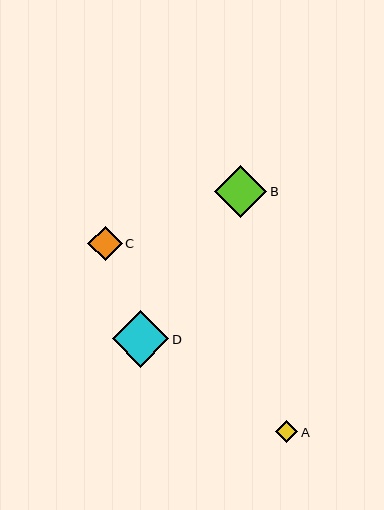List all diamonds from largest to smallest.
From largest to smallest: D, B, C, A.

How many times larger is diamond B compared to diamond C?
Diamond B is approximately 1.5 times the size of diamond C.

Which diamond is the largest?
Diamond D is the largest with a size of approximately 57 pixels.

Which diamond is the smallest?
Diamond A is the smallest with a size of approximately 22 pixels.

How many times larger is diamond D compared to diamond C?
Diamond D is approximately 1.6 times the size of diamond C.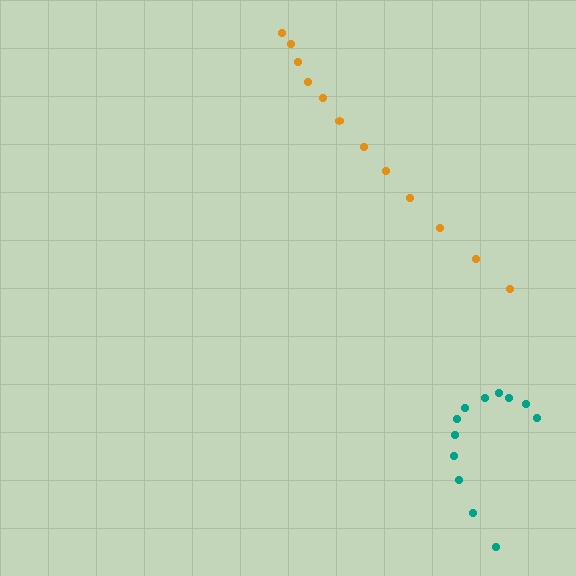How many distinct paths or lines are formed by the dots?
There are 2 distinct paths.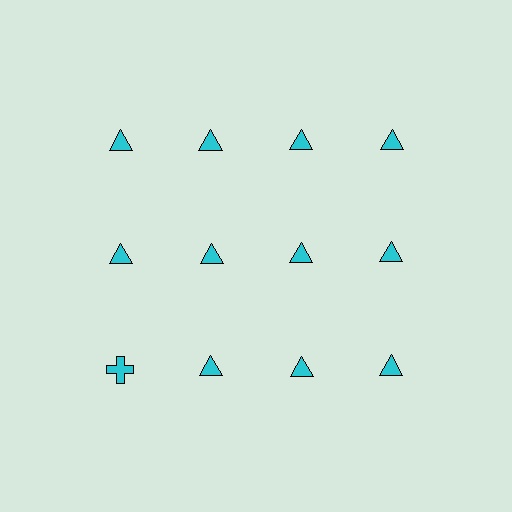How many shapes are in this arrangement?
There are 12 shapes arranged in a grid pattern.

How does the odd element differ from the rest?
It has a different shape: cross instead of triangle.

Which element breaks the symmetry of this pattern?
The cyan cross in the third row, leftmost column breaks the symmetry. All other shapes are cyan triangles.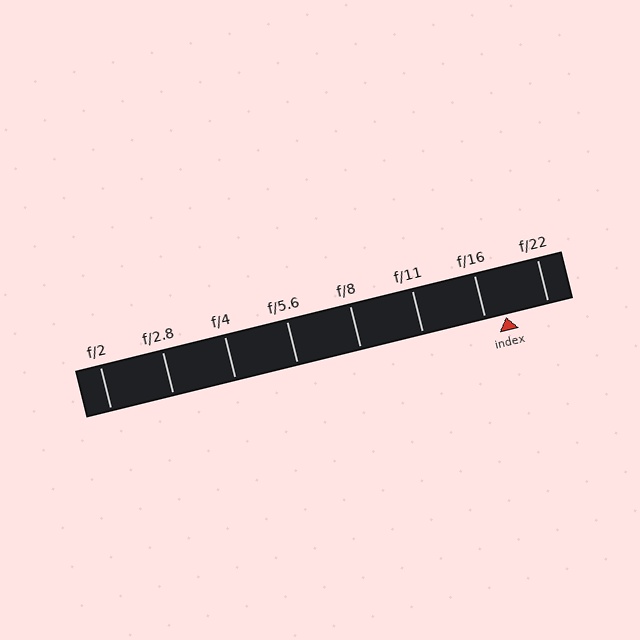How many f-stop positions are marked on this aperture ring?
There are 8 f-stop positions marked.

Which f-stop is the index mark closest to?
The index mark is closest to f/16.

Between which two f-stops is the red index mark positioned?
The index mark is between f/16 and f/22.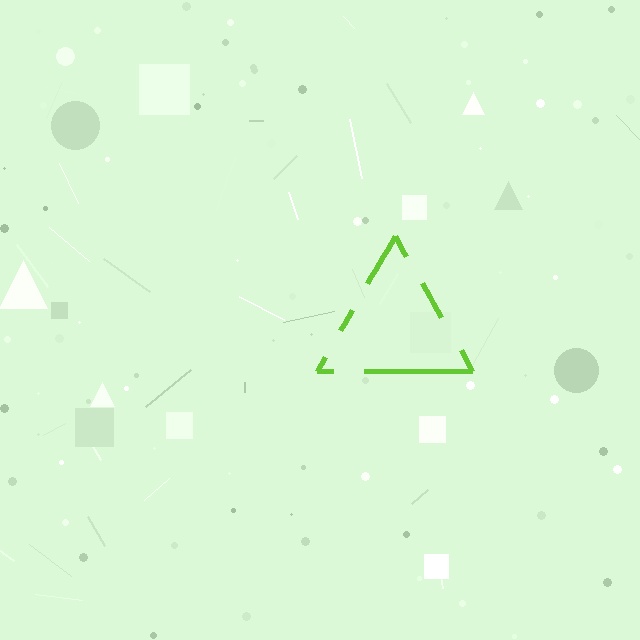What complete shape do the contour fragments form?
The contour fragments form a triangle.